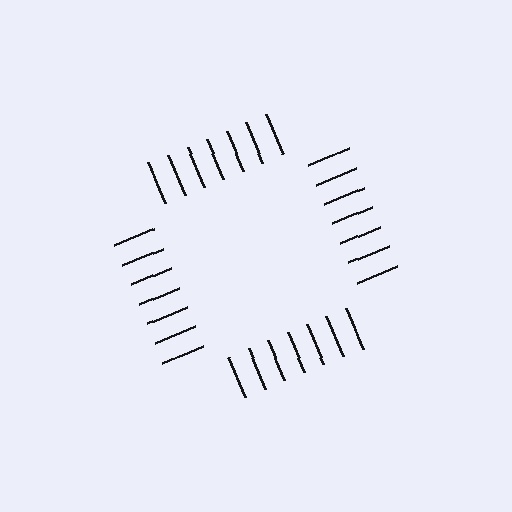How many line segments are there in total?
28 — 7 along each of the 4 edges.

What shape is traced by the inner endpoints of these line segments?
An illusory square — the line segments terminate on its edges but no continuous stroke is drawn.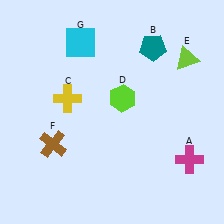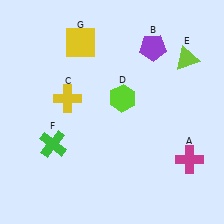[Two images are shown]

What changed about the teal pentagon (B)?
In Image 1, B is teal. In Image 2, it changed to purple.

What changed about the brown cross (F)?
In Image 1, F is brown. In Image 2, it changed to green.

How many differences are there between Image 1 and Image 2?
There are 3 differences between the two images.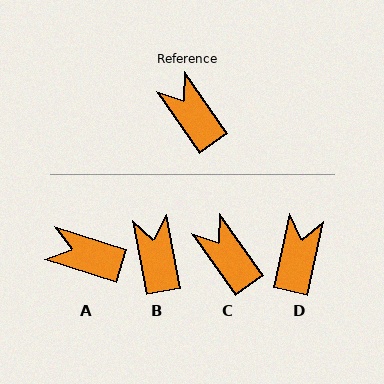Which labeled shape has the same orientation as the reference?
C.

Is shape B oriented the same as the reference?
No, it is off by about 25 degrees.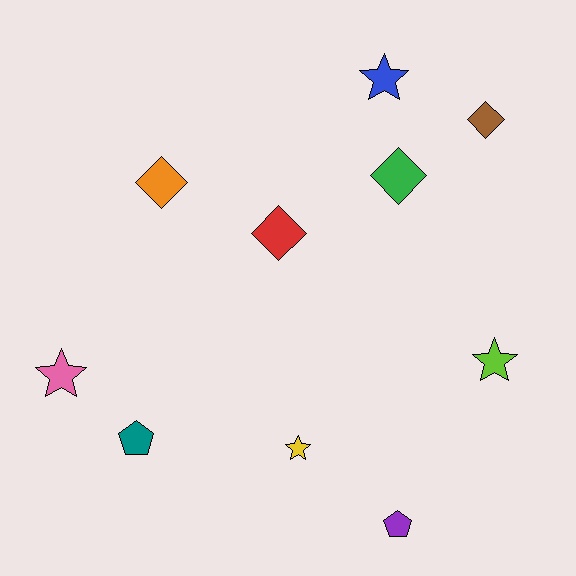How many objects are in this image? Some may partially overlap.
There are 10 objects.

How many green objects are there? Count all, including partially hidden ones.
There is 1 green object.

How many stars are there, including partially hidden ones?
There are 4 stars.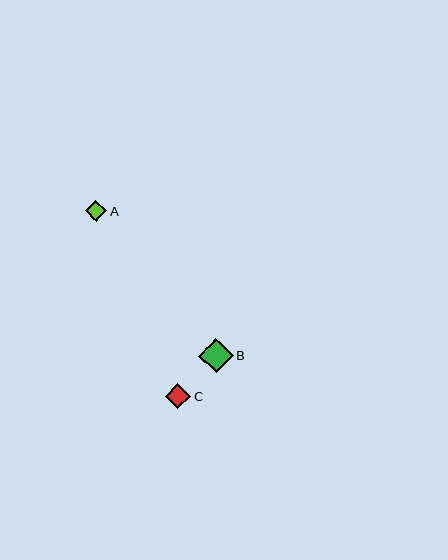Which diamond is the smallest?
Diamond A is the smallest with a size of approximately 22 pixels.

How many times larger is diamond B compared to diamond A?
Diamond B is approximately 1.6 times the size of diamond A.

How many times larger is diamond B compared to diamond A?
Diamond B is approximately 1.6 times the size of diamond A.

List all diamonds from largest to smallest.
From largest to smallest: B, C, A.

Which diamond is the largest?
Diamond B is the largest with a size of approximately 34 pixels.